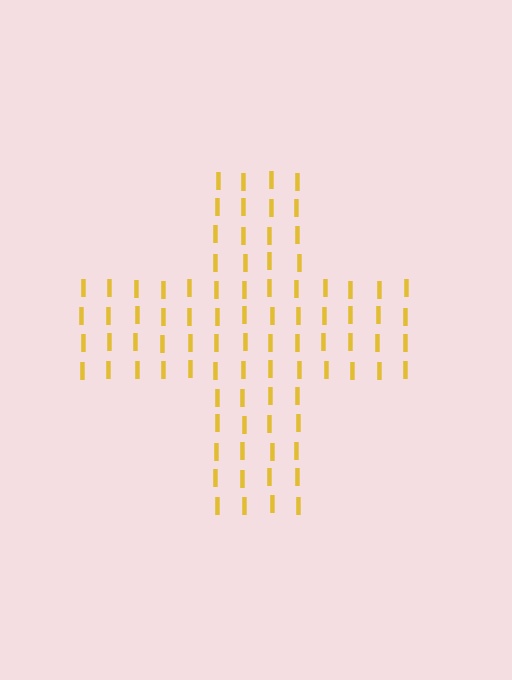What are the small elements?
The small elements are letter I's.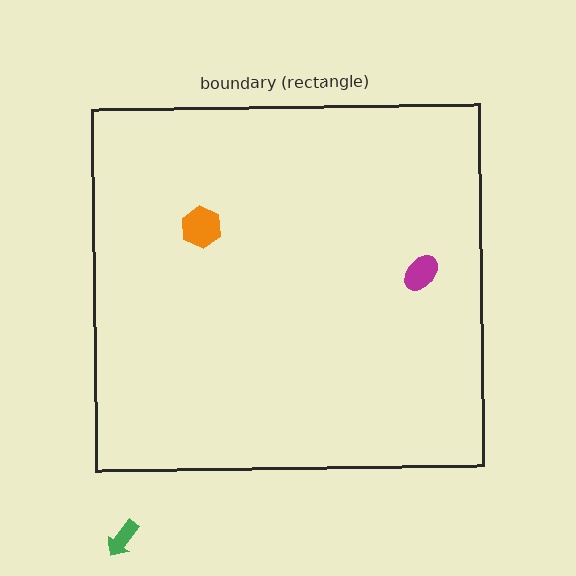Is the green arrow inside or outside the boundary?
Outside.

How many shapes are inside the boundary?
2 inside, 1 outside.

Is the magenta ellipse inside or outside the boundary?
Inside.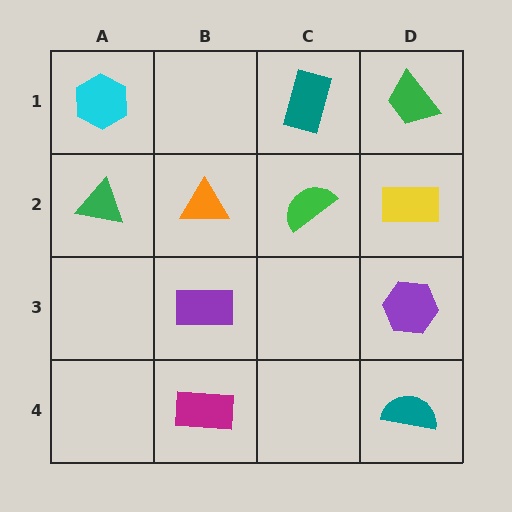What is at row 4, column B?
A magenta rectangle.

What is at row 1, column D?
A green trapezoid.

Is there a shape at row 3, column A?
No, that cell is empty.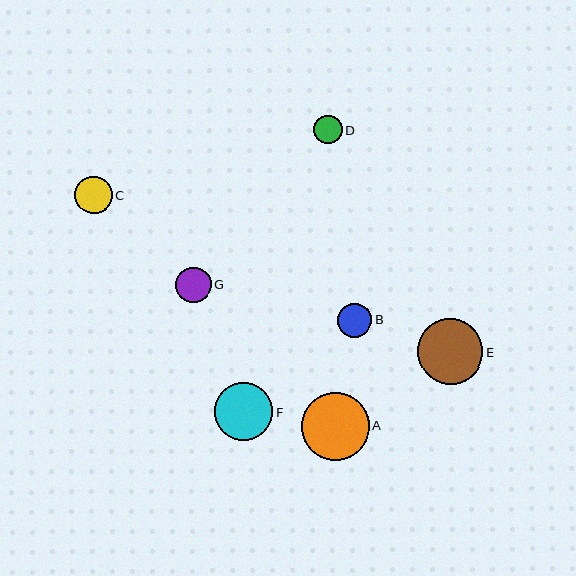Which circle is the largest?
Circle A is the largest with a size of approximately 68 pixels.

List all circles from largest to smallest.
From largest to smallest: A, E, F, C, G, B, D.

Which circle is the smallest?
Circle D is the smallest with a size of approximately 28 pixels.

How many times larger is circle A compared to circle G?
Circle A is approximately 1.9 times the size of circle G.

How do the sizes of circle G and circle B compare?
Circle G and circle B are approximately the same size.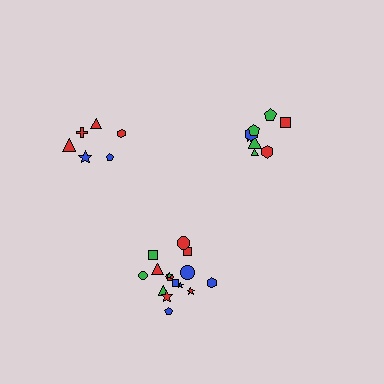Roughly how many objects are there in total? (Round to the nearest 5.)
Roughly 30 objects in total.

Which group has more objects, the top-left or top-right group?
The top-right group.